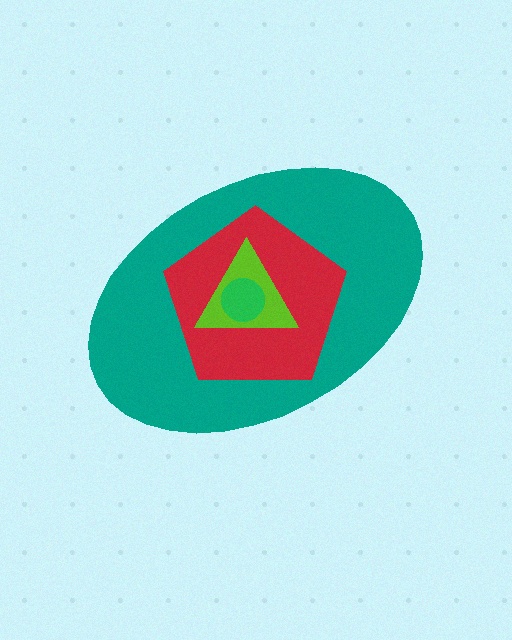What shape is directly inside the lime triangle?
The green circle.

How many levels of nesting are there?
4.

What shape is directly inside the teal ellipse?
The red pentagon.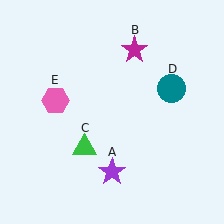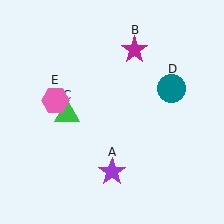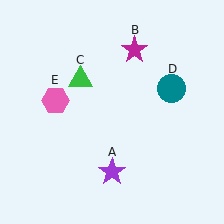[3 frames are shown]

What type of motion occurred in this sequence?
The green triangle (object C) rotated clockwise around the center of the scene.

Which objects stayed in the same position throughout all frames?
Purple star (object A) and magenta star (object B) and teal circle (object D) and pink hexagon (object E) remained stationary.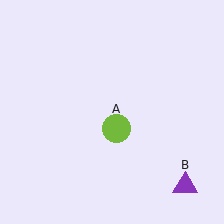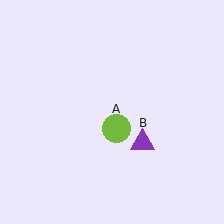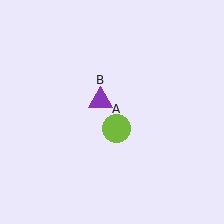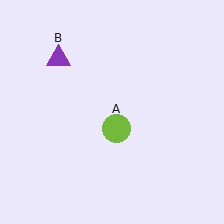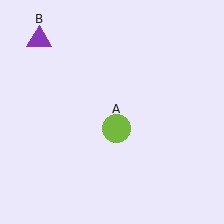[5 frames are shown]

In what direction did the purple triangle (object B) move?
The purple triangle (object B) moved up and to the left.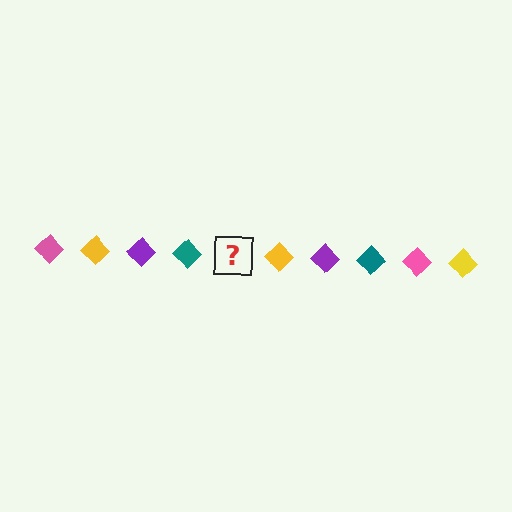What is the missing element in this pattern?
The missing element is a pink diamond.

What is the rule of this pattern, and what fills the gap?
The rule is that the pattern cycles through pink, yellow, purple, teal diamonds. The gap should be filled with a pink diamond.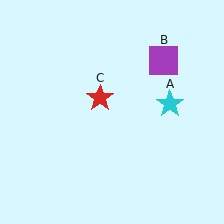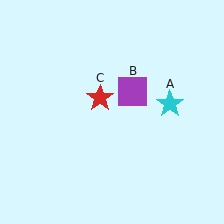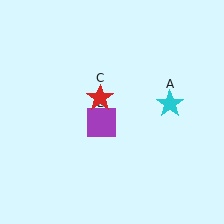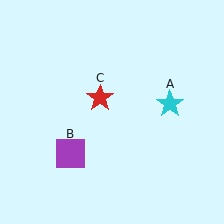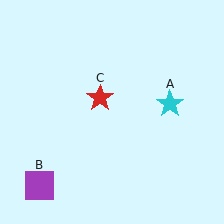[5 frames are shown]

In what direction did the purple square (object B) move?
The purple square (object B) moved down and to the left.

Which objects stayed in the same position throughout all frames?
Cyan star (object A) and red star (object C) remained stationary.